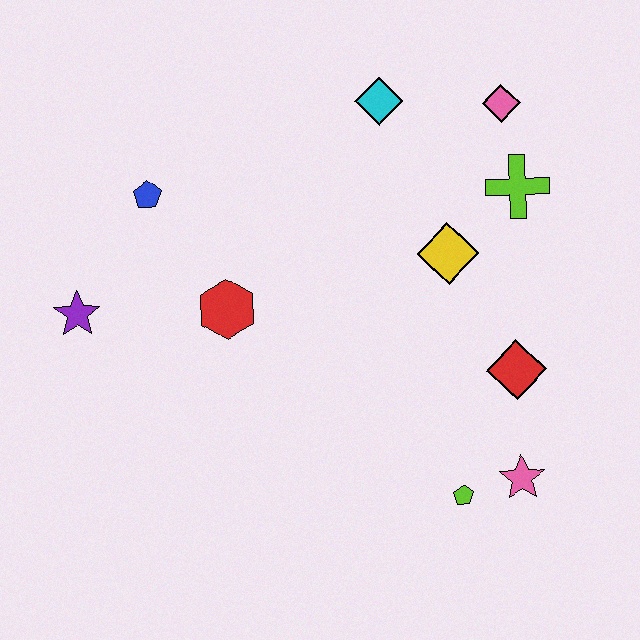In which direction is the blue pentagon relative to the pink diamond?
The blue pentagon is to the left of the pink diamond.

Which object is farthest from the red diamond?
The purple star is farthest from the red diamond.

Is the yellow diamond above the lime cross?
No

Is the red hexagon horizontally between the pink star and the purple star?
Yes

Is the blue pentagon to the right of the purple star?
Yes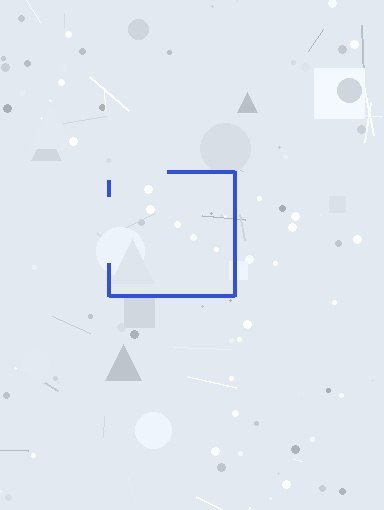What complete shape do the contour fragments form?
The contour fragments form a square.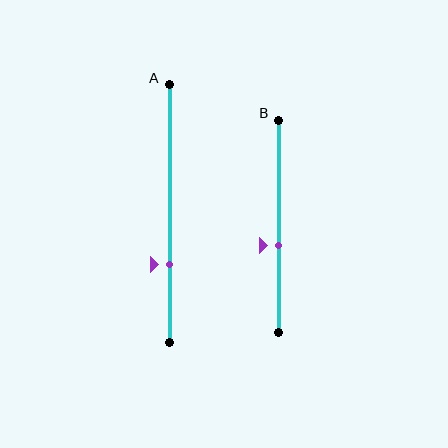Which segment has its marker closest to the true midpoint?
Segment B has its marker closest to the true midpoint.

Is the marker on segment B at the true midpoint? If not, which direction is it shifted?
No, the marker on segment B is shifted downward by about 9% of the segment length.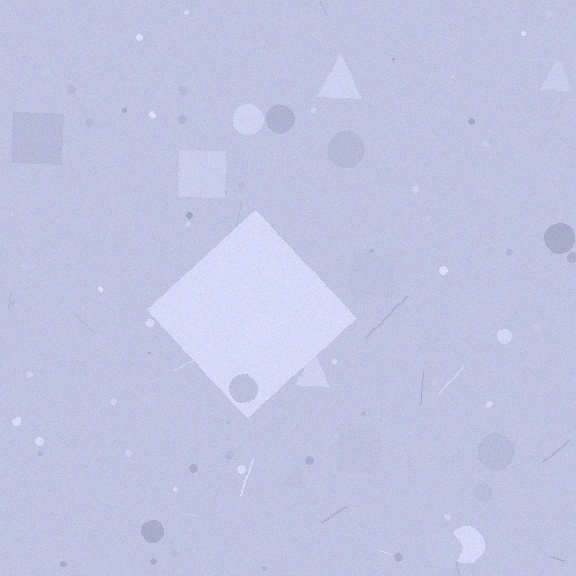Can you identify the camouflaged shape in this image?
The camouflaged shape is a diamond.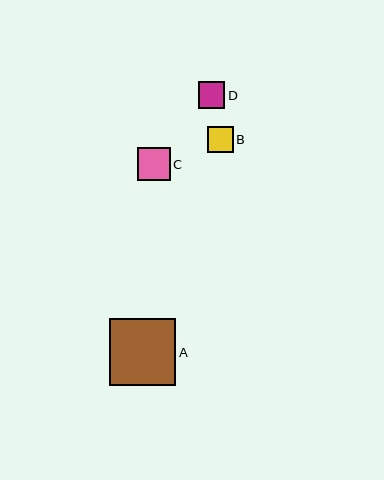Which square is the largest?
Square A is the largest with a size of approximately 66 pixels.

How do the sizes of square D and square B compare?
Square D and square B are approximately the same size.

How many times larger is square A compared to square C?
Square A is approximately 2.0 times the size of square C.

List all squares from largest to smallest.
From largest to smallest: A, C, D, B.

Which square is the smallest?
Square B is the smallest with a size of approximately 26 pixels.